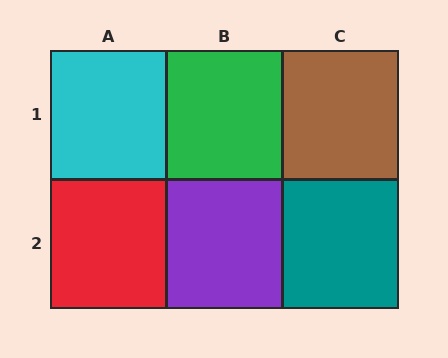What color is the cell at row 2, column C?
Teal.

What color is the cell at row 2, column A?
Red.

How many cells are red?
1 cell is red.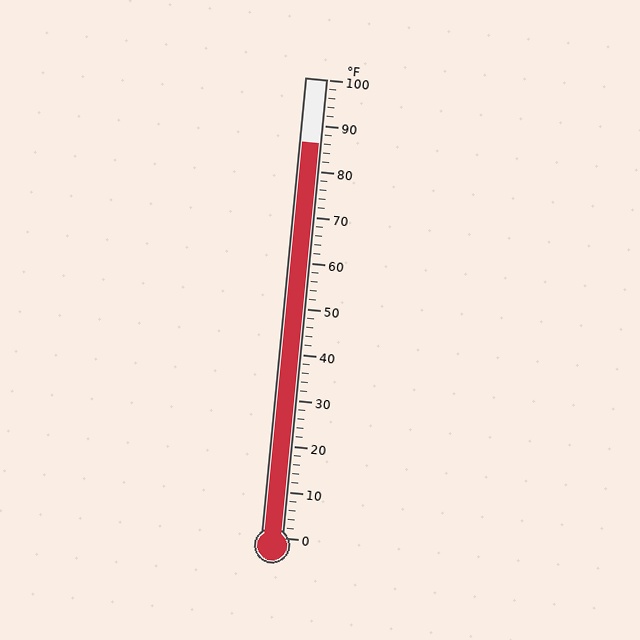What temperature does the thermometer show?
The thermometer shows approximately 86°F.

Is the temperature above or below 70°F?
The temperature is above 70°F.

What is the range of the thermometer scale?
The thermometer scale ranges from 0°F to 100°F.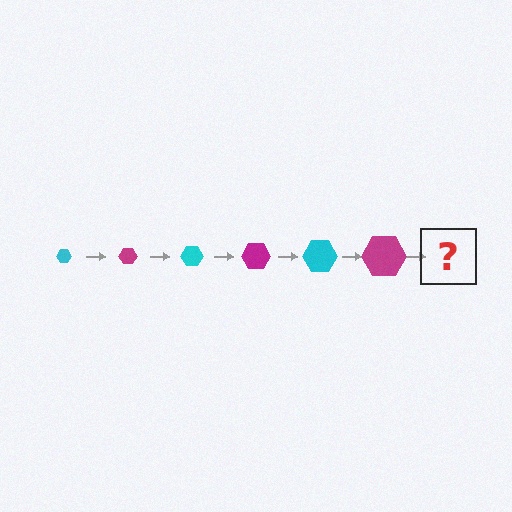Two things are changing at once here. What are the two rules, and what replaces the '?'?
The two rules are that the hexagon grows larger each step and the color cycles through cyan and magenta. The '?' should be a cyan hexagon, larger than the previous one.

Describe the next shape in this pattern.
It should be a cyan hexagon, larger than the previous one.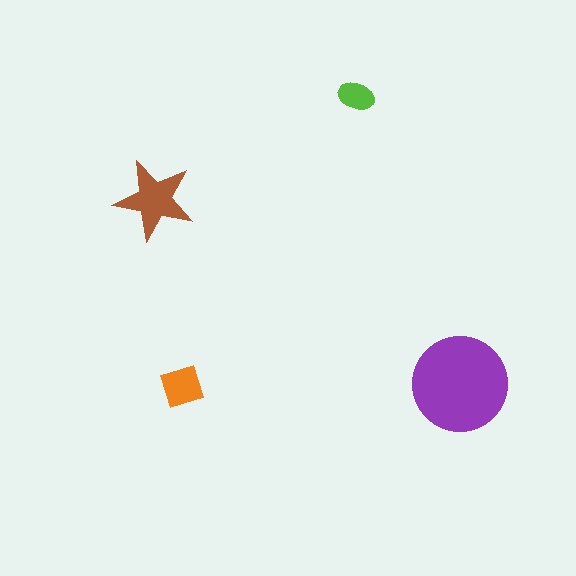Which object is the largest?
The purple circle.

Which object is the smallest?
The lime ellipse.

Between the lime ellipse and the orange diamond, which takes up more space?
The orange diamond.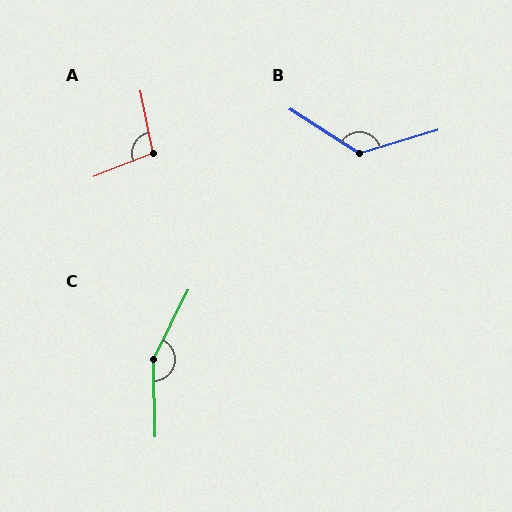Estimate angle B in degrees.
Approximately 131 degrees.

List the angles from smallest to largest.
A (100°), B (131°), C (153°).